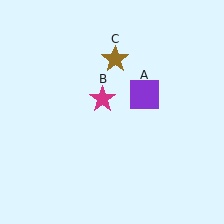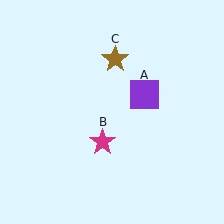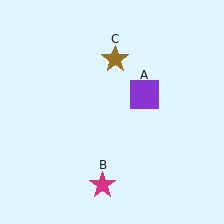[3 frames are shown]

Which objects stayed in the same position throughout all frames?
Purple square (object A) and brown star (object C) remained stationary.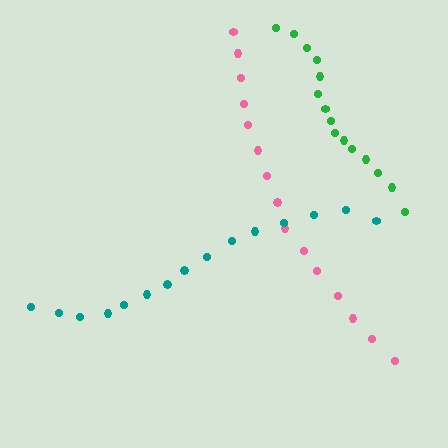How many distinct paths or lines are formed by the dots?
There are 3 distinct paths.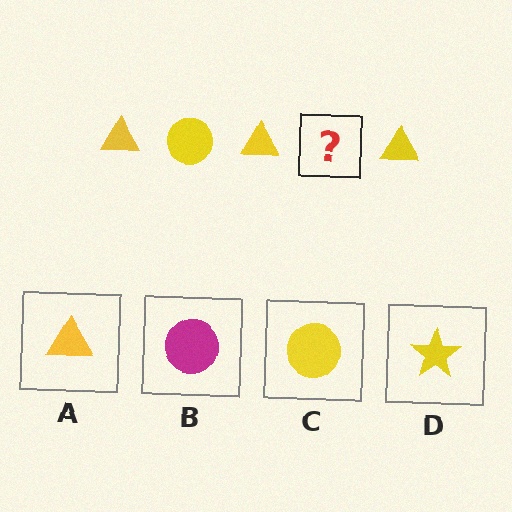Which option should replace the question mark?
Option C.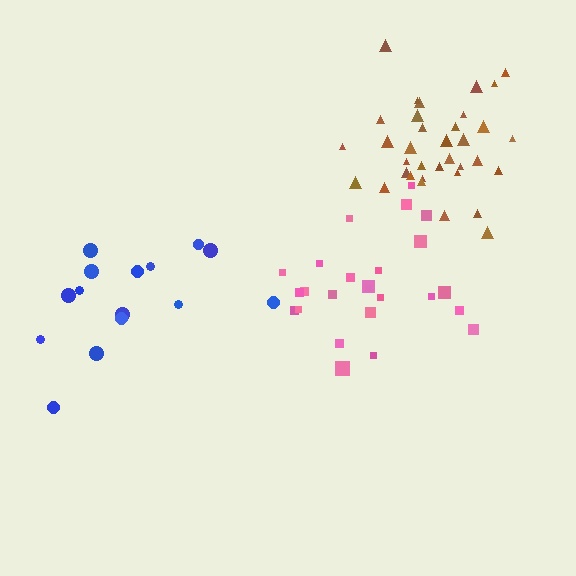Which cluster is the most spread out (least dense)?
Blue.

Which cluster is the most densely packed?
Brown.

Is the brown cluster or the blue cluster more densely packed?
Brown.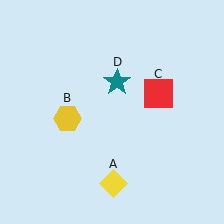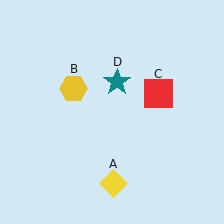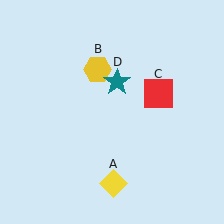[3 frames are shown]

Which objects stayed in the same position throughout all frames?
Yellow diamond (object A) and red square (object C) and teal star (object D) remained stationary.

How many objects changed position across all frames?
1 object changed position: yellow hexagon (object B).